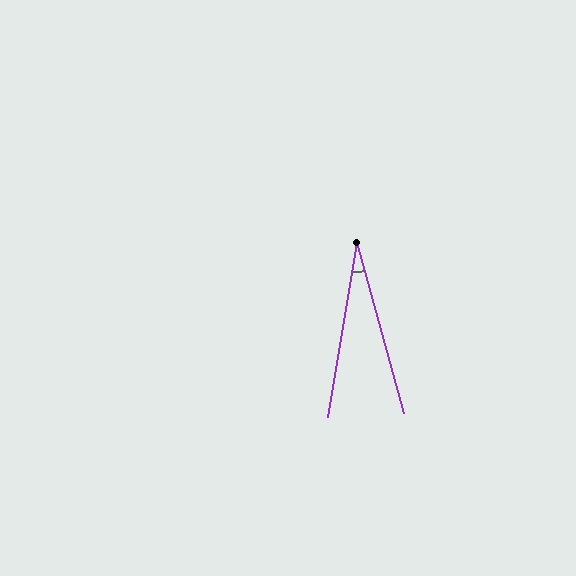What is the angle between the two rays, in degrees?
Approximately 25 degrees.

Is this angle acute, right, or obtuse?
It is acute.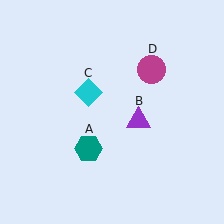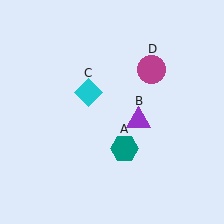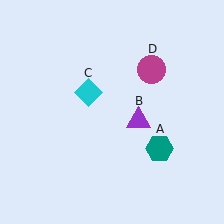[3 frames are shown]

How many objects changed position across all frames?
1 object changed position: teal hexagon (object A).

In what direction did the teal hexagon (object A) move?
The teal hexagon (object A) moved right.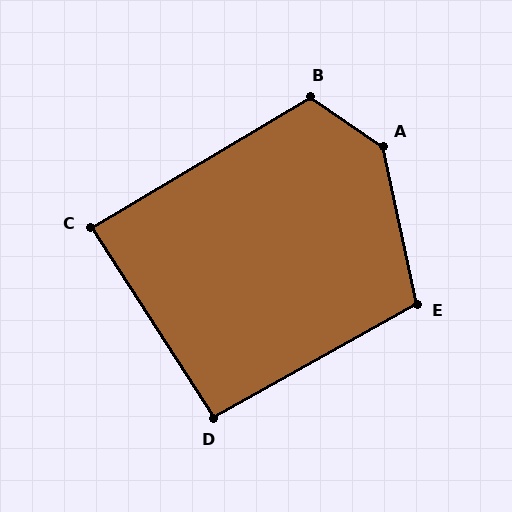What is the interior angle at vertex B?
Approximately 115 degrees (obtuse).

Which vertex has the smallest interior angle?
C, at approximately 88 degrees.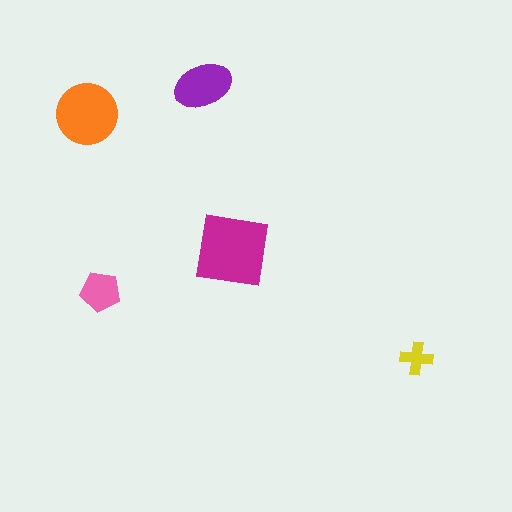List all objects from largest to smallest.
The magenta square, the orange circle, the purple ellipse, the pink pentagon, the yellow cross.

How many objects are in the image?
There are 5 objects in the image.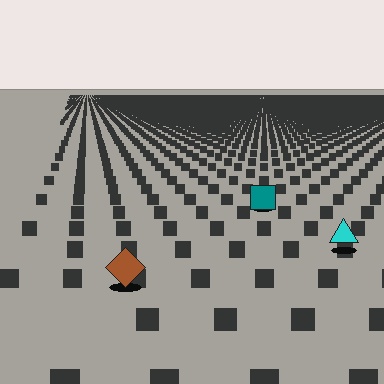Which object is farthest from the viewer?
The teal square is farthest from the viewer. It appears smaller and the ground texture around it is denser.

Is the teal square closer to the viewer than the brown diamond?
No. The brown diamond is closer — you can tell from the texture gradient: the ground texture is coarser near it.